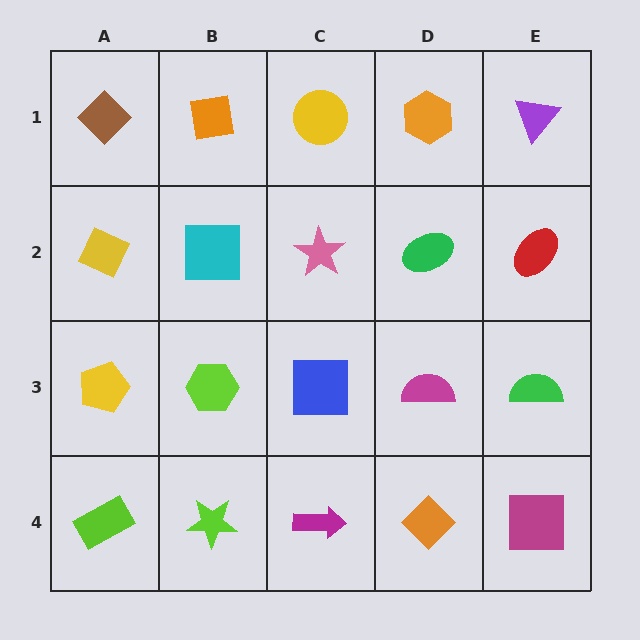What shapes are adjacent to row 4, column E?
A green semicircle (row 3, column E), an orange diamond (row 4, column D).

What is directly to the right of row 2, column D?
A red ellipse.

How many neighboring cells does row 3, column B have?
4.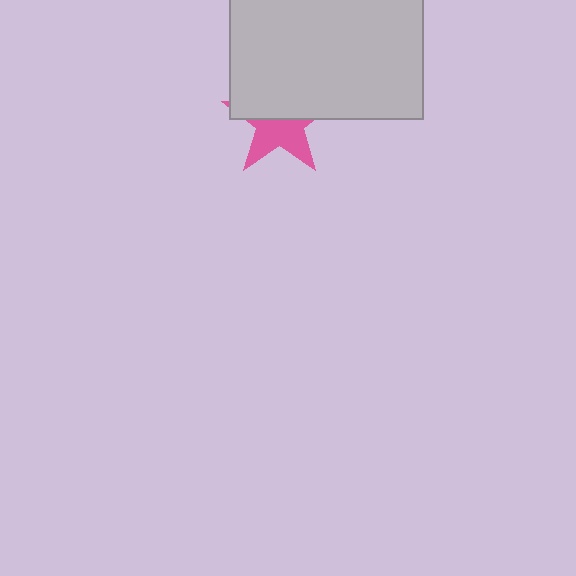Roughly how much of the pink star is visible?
About half of it is visible (roughly 49%).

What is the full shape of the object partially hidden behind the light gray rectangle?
The partially hidden object is a pink star.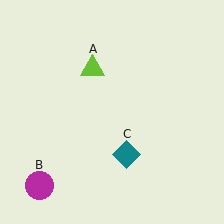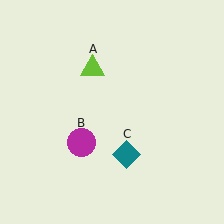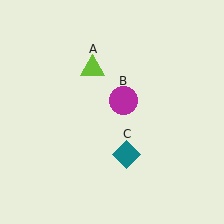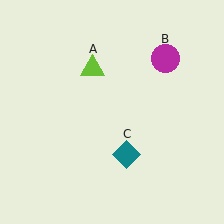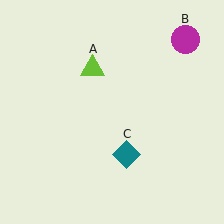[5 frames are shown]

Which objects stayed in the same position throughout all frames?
Lime triangle (object A) and teal diamond (object C) remained stationary.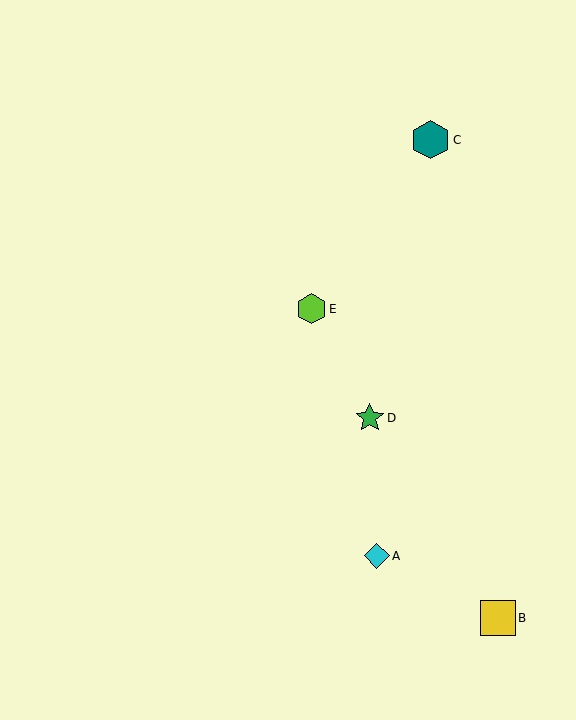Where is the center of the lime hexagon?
The center of the lime hexagon is at (311, 309).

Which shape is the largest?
The teal hexagon (labeled C) is the largest.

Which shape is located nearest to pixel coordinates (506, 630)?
The yellow square (labeled B) at (498, 618) is nearest to that location.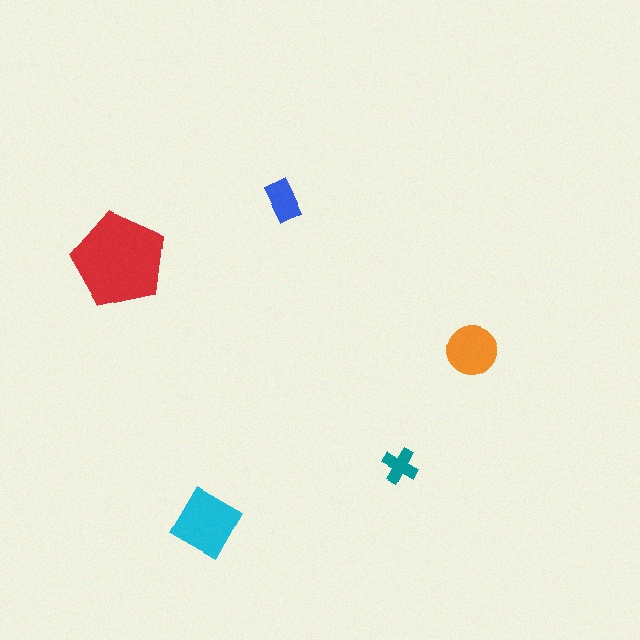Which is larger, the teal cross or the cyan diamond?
The cyan diamond.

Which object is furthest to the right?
The orange circle is rightmost.